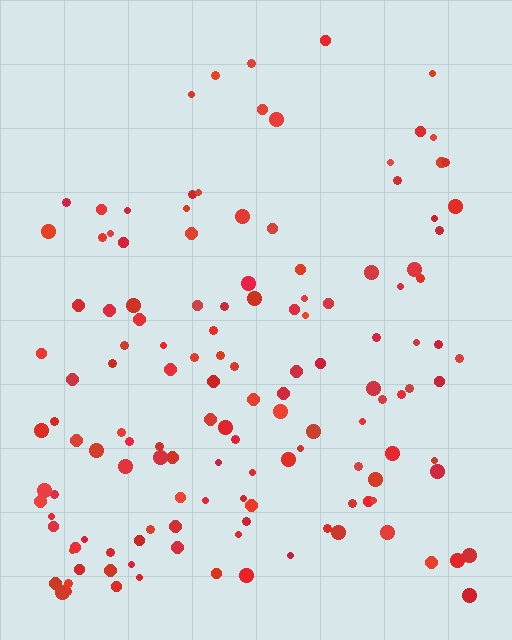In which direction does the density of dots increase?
From top to bottom, with the bottom side densest.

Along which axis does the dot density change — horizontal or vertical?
Vertical.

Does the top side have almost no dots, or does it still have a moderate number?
Still a moderate number, just noticeably fewer than the bottom.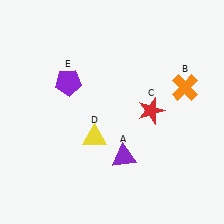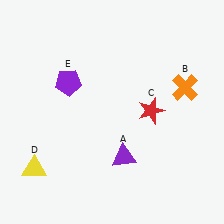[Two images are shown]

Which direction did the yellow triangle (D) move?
The yellow triangle (D) moved left.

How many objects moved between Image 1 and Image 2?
1 object moved between the two images.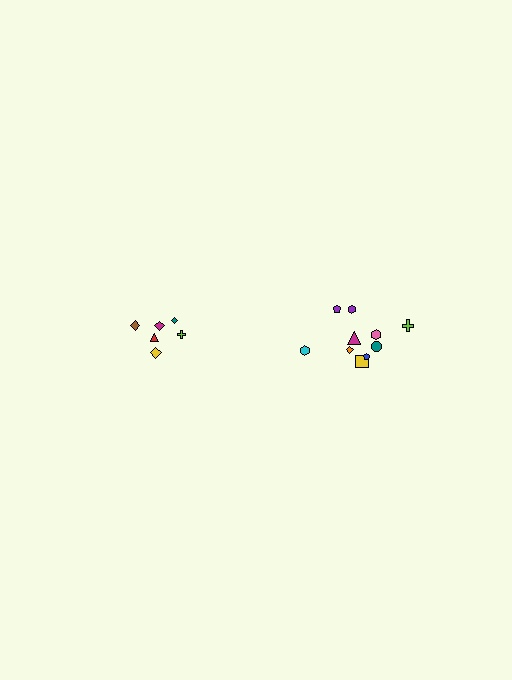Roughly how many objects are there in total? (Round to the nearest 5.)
Roughly 15 objects in total.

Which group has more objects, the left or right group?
The right group.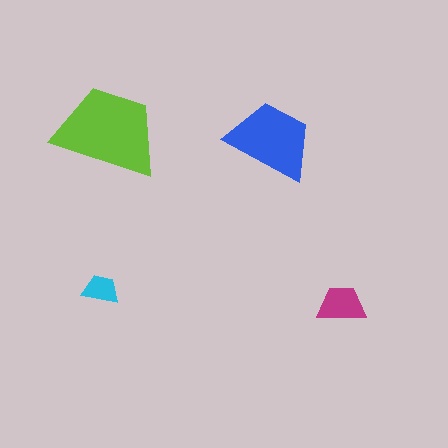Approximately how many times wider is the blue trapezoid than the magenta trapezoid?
About 2 times wider.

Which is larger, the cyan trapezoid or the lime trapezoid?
The lime one.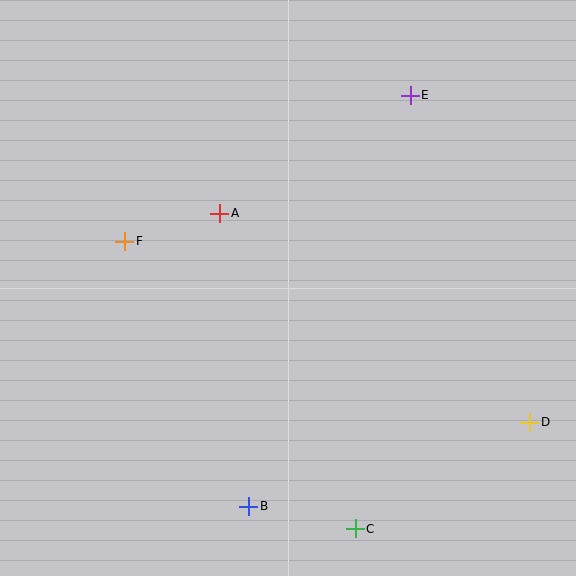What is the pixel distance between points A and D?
The distance between A and D is 374 pixels.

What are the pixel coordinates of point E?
Point E is at (410, 95).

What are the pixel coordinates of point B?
Point B is at (249, 506).